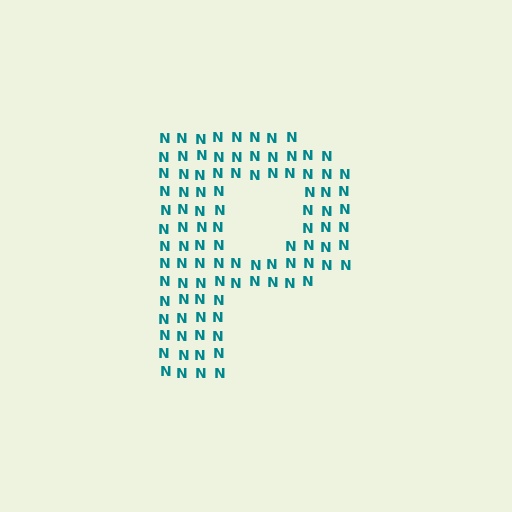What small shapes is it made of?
It is made of small letter N's.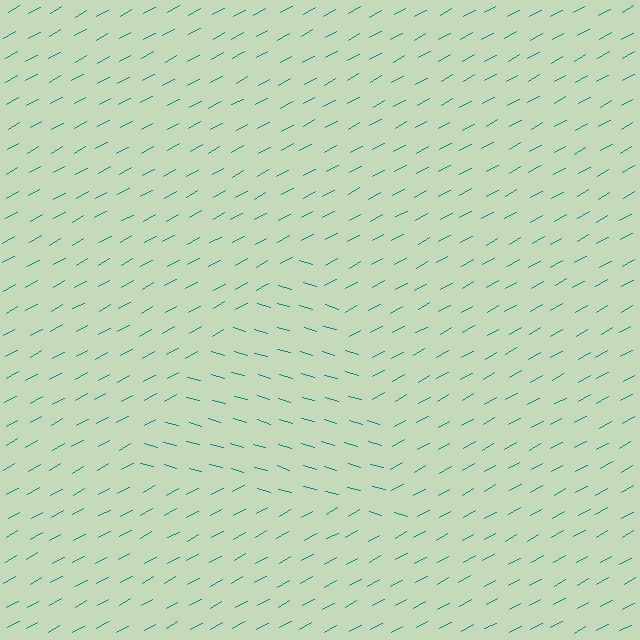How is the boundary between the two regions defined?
The boundary is defined purely by a change in line orientation (approximately 45 degrees difference). All lines are the same color and thickness.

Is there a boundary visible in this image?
Yes, there is a texture boundary formed by a change in line orientation.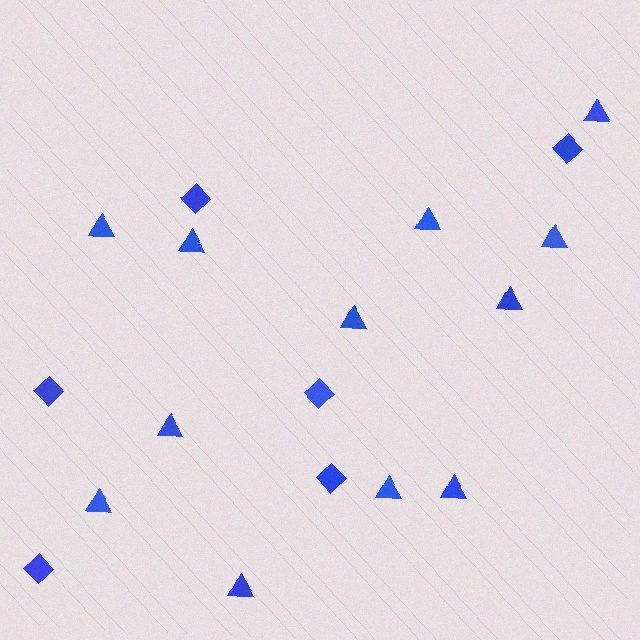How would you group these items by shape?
There are 2 groups: one group of diamonds (6) and one group of triangles (12).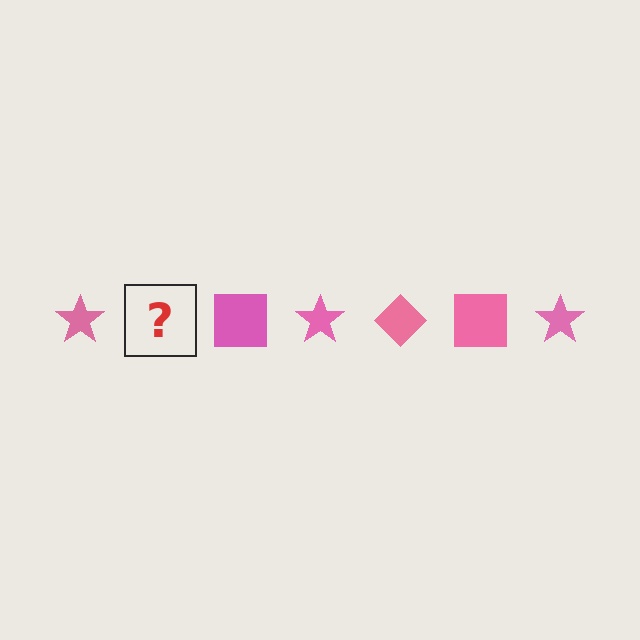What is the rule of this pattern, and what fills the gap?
The rule is that the pattern cycles through star, diamond, square shapes in pink. The gap should be filled with a pink diamond.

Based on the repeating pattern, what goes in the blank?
The blank should be a pink diamond.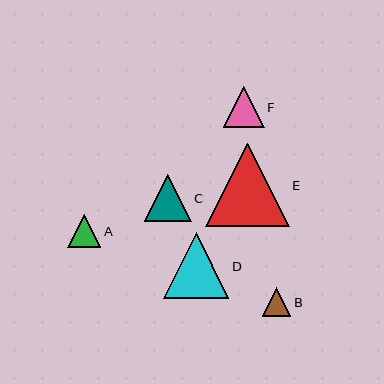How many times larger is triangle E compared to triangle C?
Triangle E is approximately 1.8 times the size of triangle C.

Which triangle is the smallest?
Triangle B is the smallest with a size of approximately 29 pixels.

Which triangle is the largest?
Triangle E is the largest with a size of approximately 84 pixels.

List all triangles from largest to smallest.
From largest to smallest: E, D, C, F, A, B.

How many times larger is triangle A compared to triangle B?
Triangle A is approximately 1.2 times the size of triangle B.